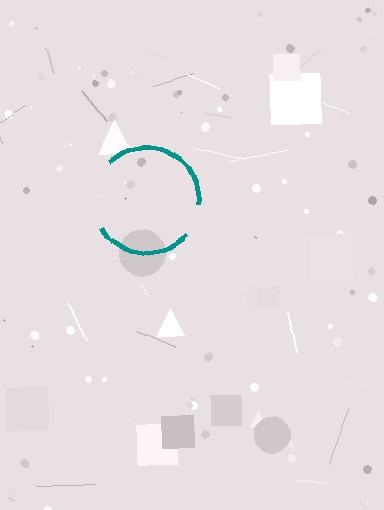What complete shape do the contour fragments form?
The contour fragments form a circle.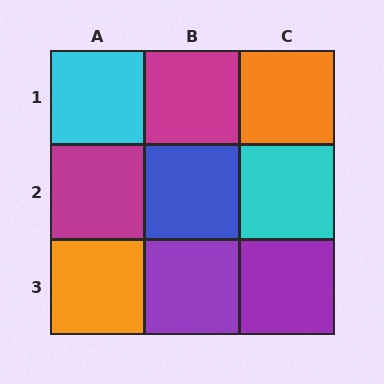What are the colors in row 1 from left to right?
Cyan, magenta, orange.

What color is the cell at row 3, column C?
Purple.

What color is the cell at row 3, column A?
Orange.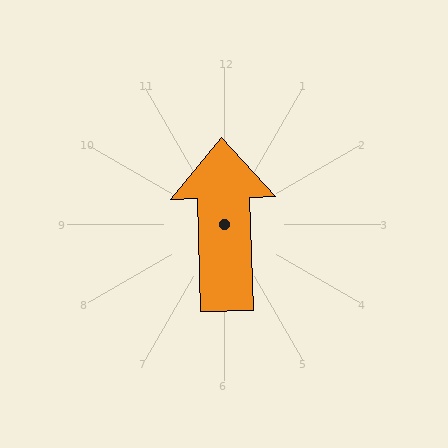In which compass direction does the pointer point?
North.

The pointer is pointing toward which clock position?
Roughly 12 o'clock.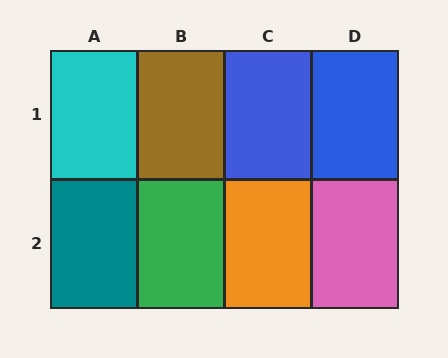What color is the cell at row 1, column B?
Brown.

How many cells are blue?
2 cells are blue.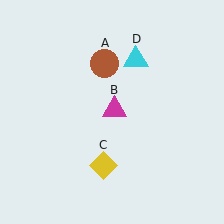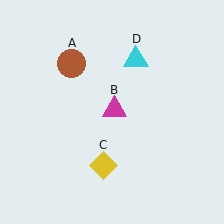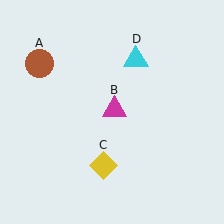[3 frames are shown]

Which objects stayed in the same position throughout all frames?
Magenta triangle (object B) and yellow diamond (object C) and cyan triangle (object D) remained stationary.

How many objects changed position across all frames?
1 object changed position: brown circle (object A).